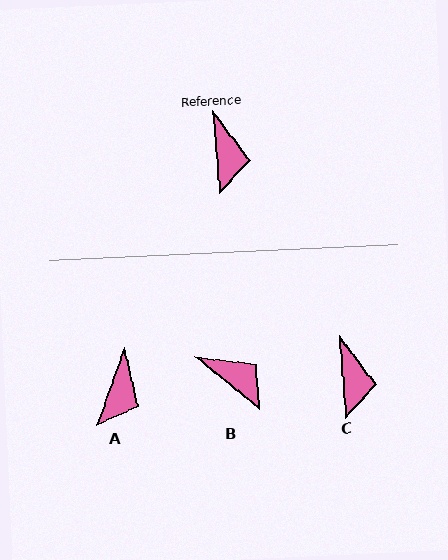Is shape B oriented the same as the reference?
No, it is off by about 46 degrees.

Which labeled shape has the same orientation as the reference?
C.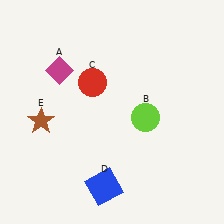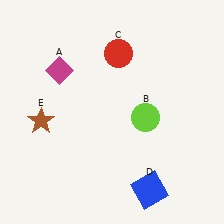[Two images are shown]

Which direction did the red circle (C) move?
The red circle (C) moved up.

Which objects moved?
The objects that moved are: the red circle (C), the blue square (D).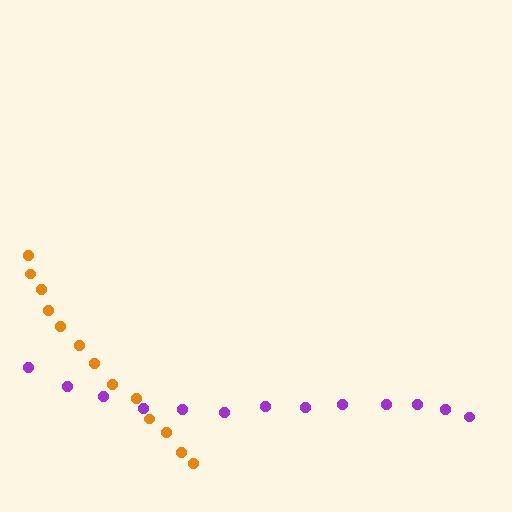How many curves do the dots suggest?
There are 2 distinct paths.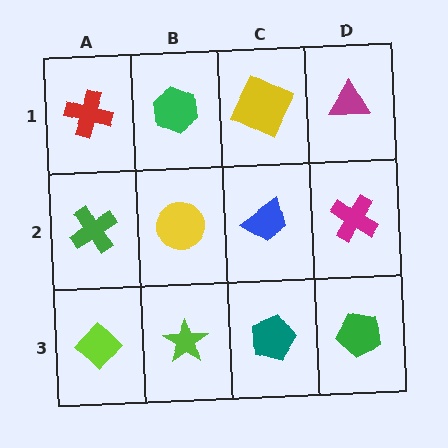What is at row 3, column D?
A green pentagon.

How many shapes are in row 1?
4 shapes.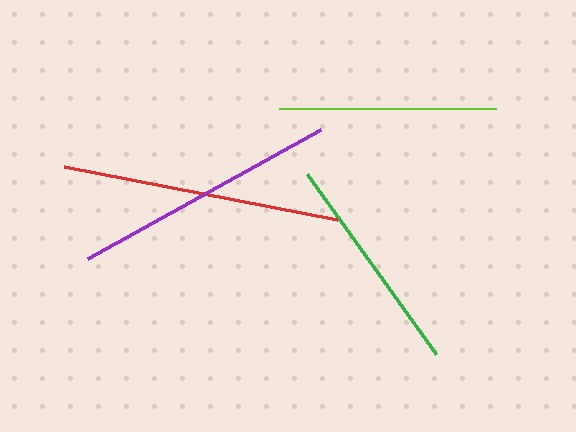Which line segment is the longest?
The red line is the longest at approximately 278 pixels.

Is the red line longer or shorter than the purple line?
The red line is longer than the purple line.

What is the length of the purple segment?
The purple segment is approximately 266 pixels long.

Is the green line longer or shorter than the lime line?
The green line is longer than the lime line.